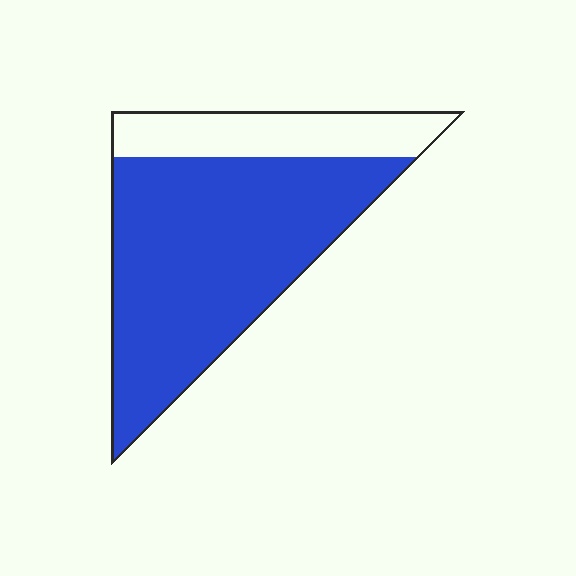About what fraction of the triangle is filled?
About three quarters (3/4).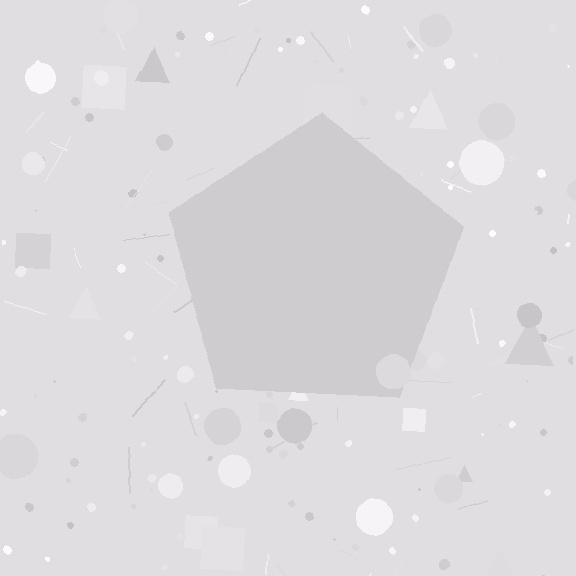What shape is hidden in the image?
A pentagon is hidden in the image.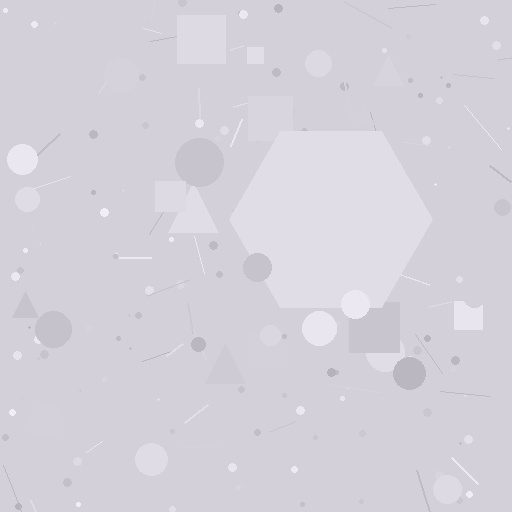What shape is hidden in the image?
A hexagon is hidden in the image.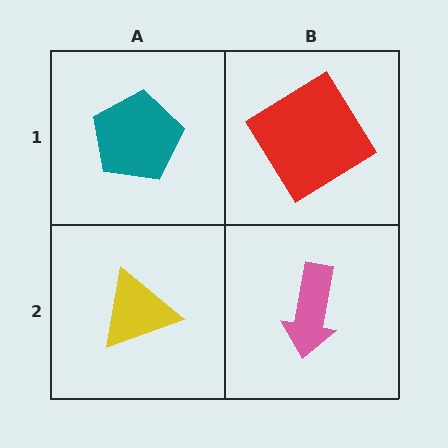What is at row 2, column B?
A pink arrow.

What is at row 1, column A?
A teal pentagon.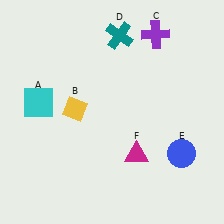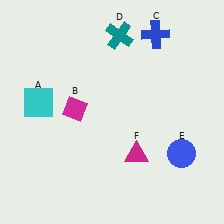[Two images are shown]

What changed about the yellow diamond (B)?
In Image 1, B is yellow. In Image 2, it changed to magenta.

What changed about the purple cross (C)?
In Image 1, C is purple. In Image 2, it changed to blue.